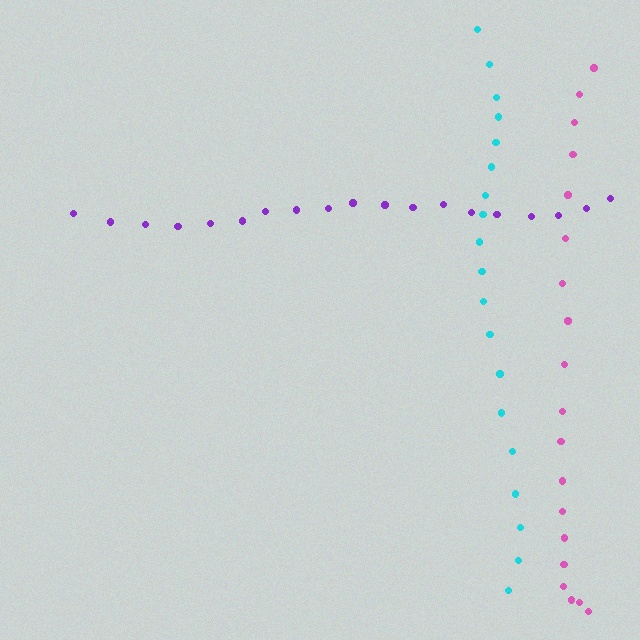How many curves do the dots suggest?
There are 3 distinct paths.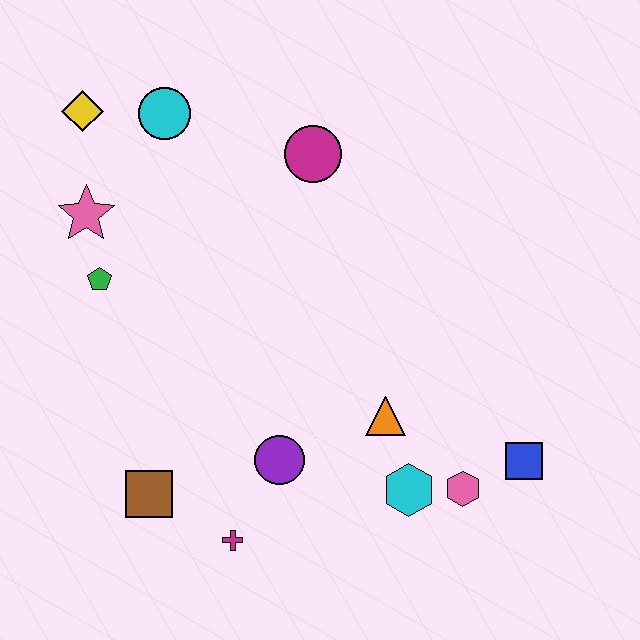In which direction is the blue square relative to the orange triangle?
The blue square is to the right of the orange triangle.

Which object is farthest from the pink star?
The blue square is farthest from the pink star.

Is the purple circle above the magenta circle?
No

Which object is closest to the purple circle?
The magenta cross is closest to the purple circle.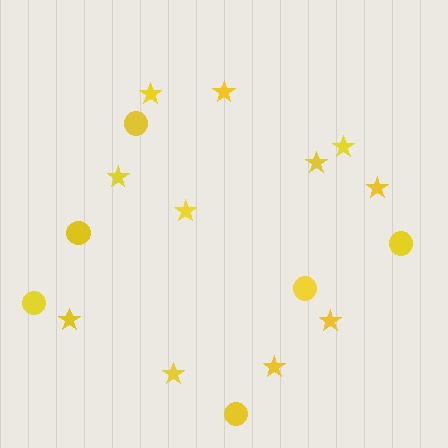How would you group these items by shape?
There are 2 groups: one group of stars (11) and one group of circles (6).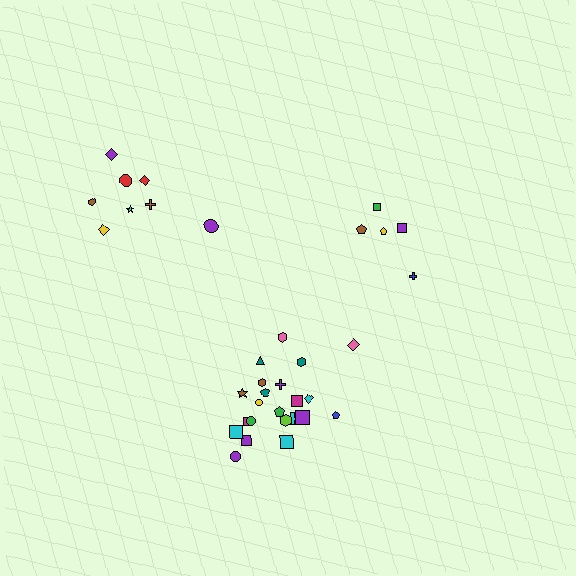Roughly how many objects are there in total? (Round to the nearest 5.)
Roughly 35 objects in total.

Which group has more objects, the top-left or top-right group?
The top-left group.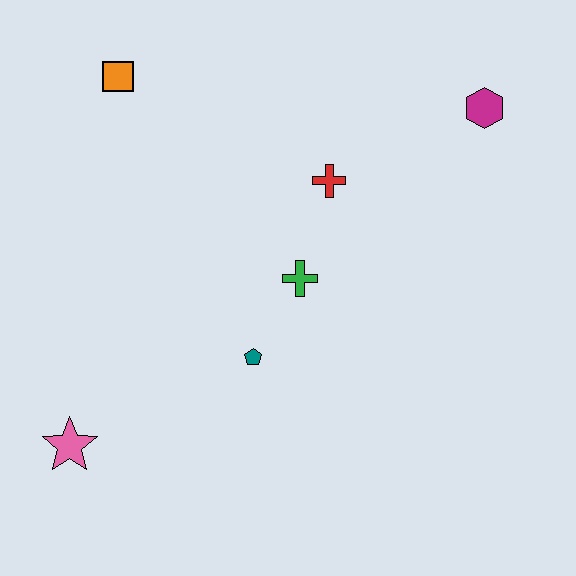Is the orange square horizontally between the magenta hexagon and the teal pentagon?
No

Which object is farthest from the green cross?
The pink star is farthest from the green cross.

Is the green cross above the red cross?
No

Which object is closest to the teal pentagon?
The green cross is closest to the teal pentagon.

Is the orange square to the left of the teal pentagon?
Yes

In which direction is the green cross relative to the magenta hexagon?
The green cross is to the left of the magenta hexagon.